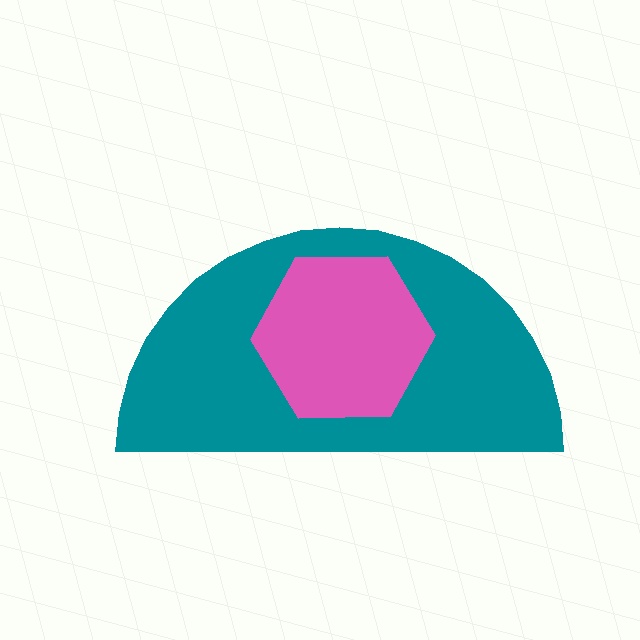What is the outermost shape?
The teal semicircle.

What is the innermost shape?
The pink hexagon.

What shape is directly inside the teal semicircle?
The pink hexagon.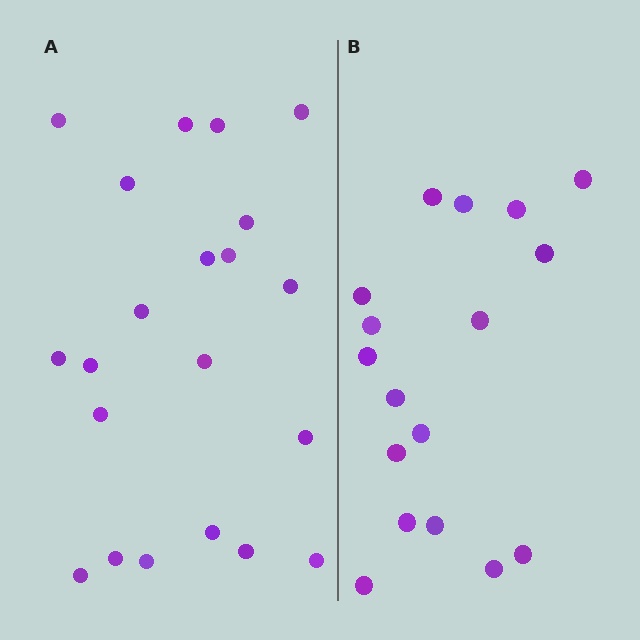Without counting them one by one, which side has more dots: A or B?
Region A (the left region) has more dots.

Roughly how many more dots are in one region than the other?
Region A has about 4 more dots than region B.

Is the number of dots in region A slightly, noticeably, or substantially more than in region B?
Region A has only slightly more — the two regions are fairly close. The ratio is roughly 1.2 to 1.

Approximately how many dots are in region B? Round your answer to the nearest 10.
About 20 dots. (The exact count is 17, which rounds to 20.)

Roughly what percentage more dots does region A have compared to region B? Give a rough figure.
About 25% more.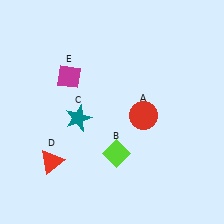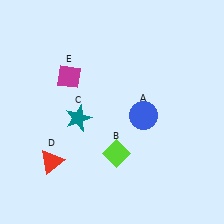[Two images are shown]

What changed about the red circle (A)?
In Image 1, A is red. In Image 2, it changed to blue.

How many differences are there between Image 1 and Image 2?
There is 1 difference between the two images.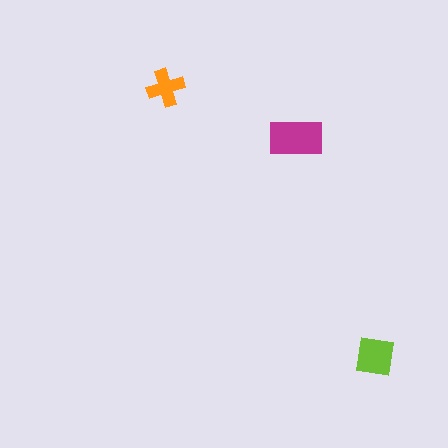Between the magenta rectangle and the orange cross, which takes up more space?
The magenta rectangle.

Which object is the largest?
The magenta rectangle.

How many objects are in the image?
There are 3 objects in the image.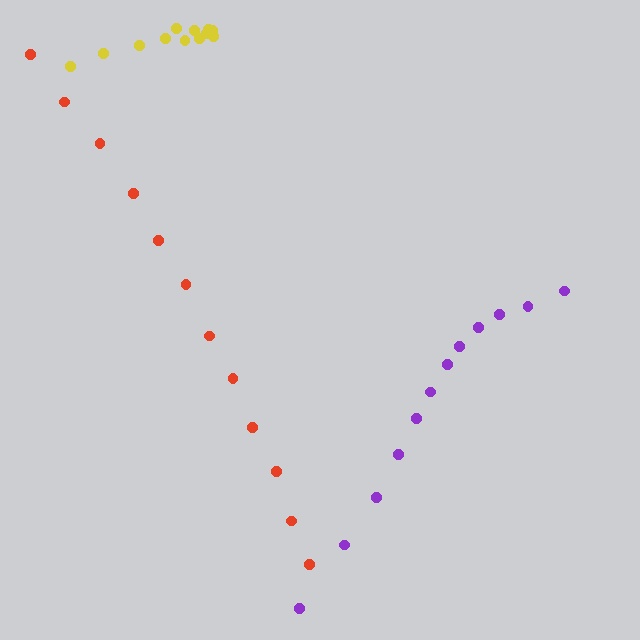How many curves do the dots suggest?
There are 3 distinct paths.